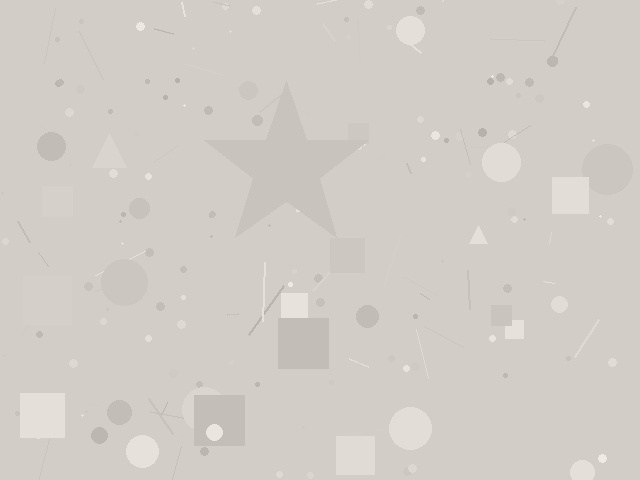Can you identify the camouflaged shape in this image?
The camouflaged shape is a star.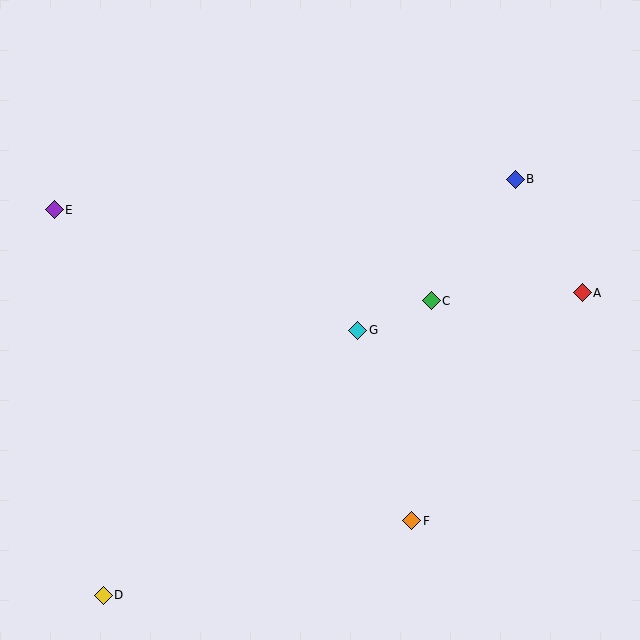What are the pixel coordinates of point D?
Point D is at (103, 595).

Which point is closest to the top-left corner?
Point E is closest to the top-left corner.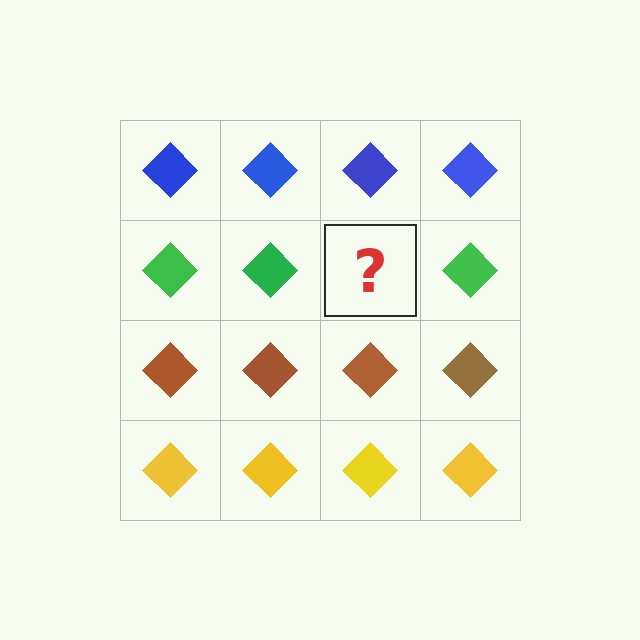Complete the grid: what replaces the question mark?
The question mark should be replaced with a green diamond.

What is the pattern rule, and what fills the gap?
The rule is that each row has a consistent color. The gap should be filled with a green diamond.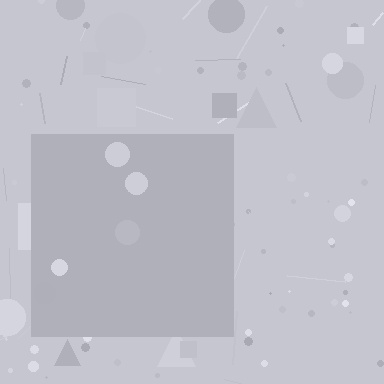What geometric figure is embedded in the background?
A square is embedded in the background.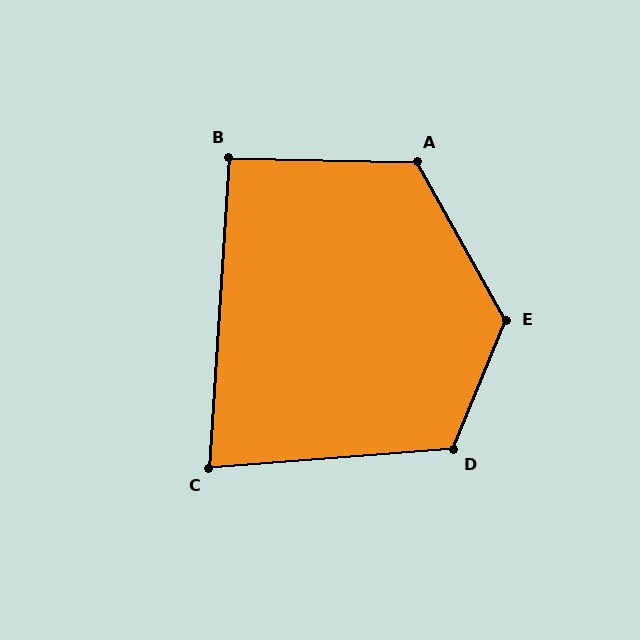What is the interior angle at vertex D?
Approximately 117 degrees (obtuse).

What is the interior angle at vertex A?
Approximately 120 degrees (obtuse).